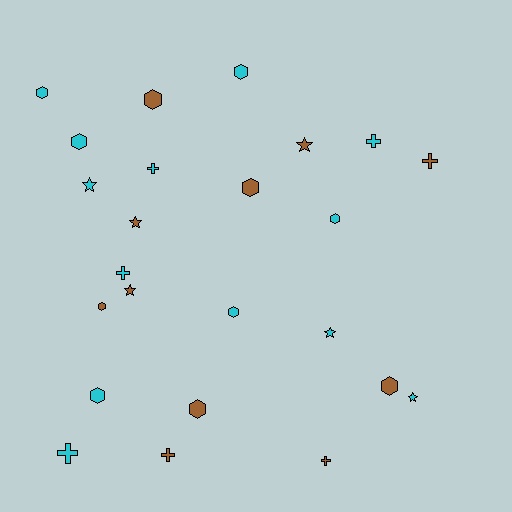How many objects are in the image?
There are 24 objects.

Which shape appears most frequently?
Hexagon, with 11 objects.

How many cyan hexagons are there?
There are 6 cyan hexagons.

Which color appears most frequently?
Cyan, with 13 objects.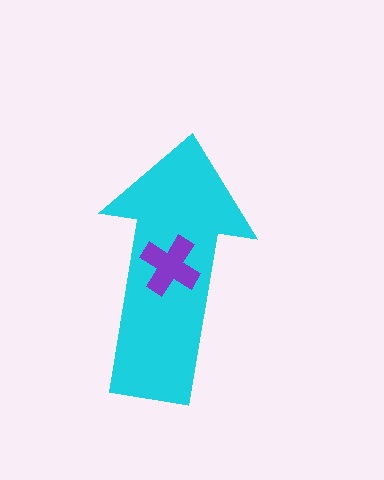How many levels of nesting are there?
2.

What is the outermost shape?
The cyan arrow.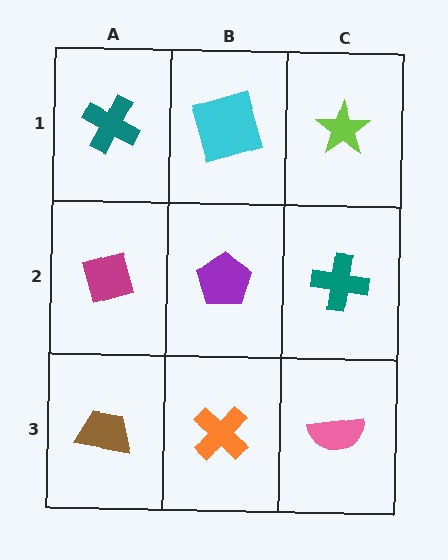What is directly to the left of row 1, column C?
A cyan square.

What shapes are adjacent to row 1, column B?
A purple pentagon (row 2, column B), a teal cross (row 1, column A), a lime star (row 1, column C).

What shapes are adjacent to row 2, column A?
A teal cross (row 1, column A), a brown trapezoid (row 3, column A), a purple pentagon (row 2, column B).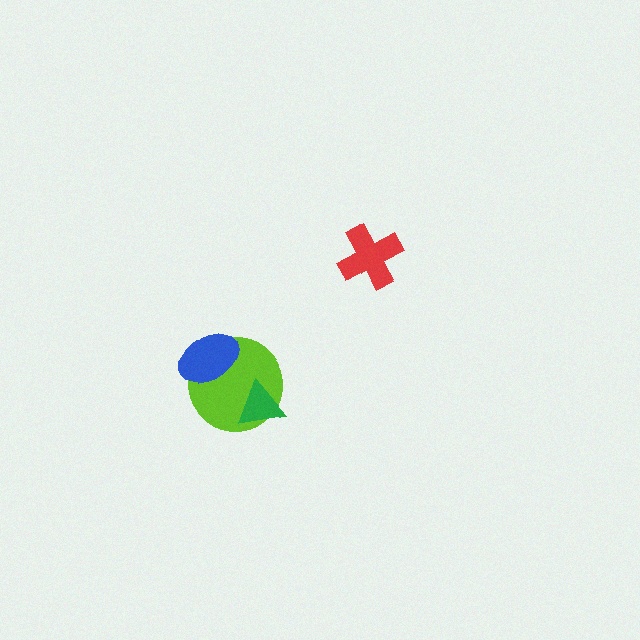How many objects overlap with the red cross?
0 objects overlap with the red cross.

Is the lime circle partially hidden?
Yes, it is partially covered by another shape.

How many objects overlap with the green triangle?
1 object overlaps with the green triangle.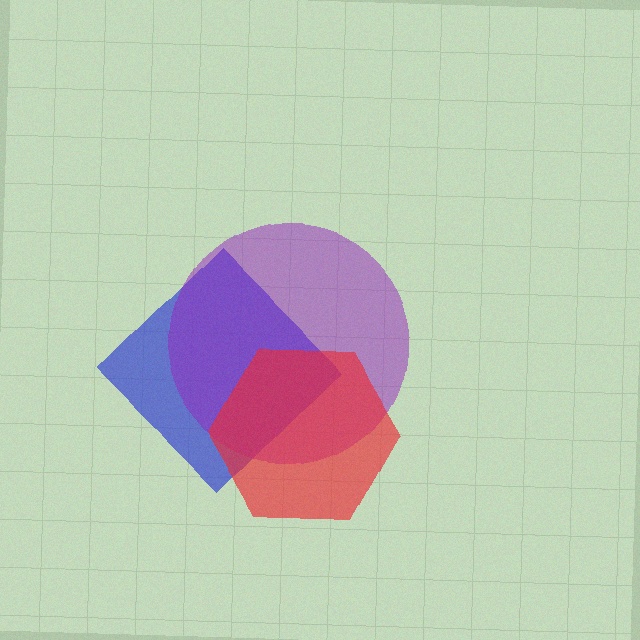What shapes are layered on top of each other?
The layered shapes are: a blue diamond, a purple circle, a red hexagon.